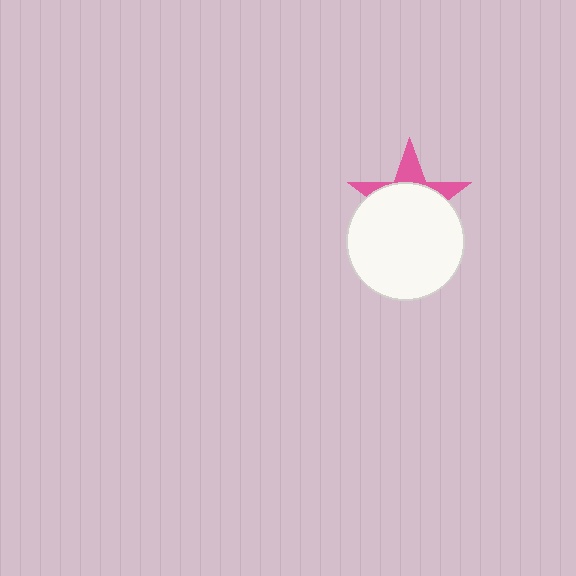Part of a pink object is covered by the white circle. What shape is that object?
It is a star.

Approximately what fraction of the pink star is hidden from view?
Roughly 69% of the pink star is hidden behind the white circle.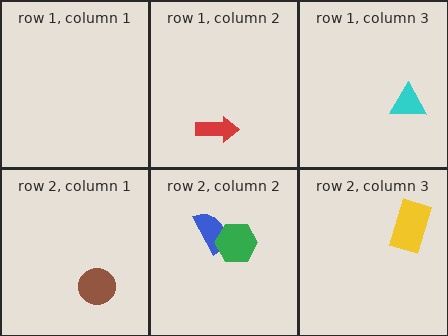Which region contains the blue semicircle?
The row 2, column 2 region.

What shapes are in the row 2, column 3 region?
The yellow rectangle.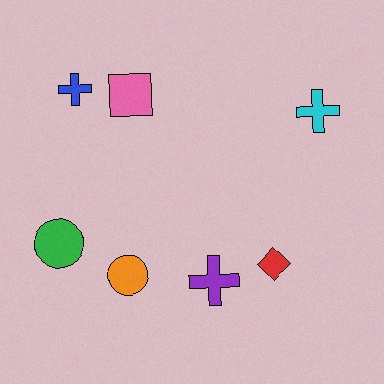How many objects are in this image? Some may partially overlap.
There are 7 objects.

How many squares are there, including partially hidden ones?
There is 1 square.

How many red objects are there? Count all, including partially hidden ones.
There is 1 red object.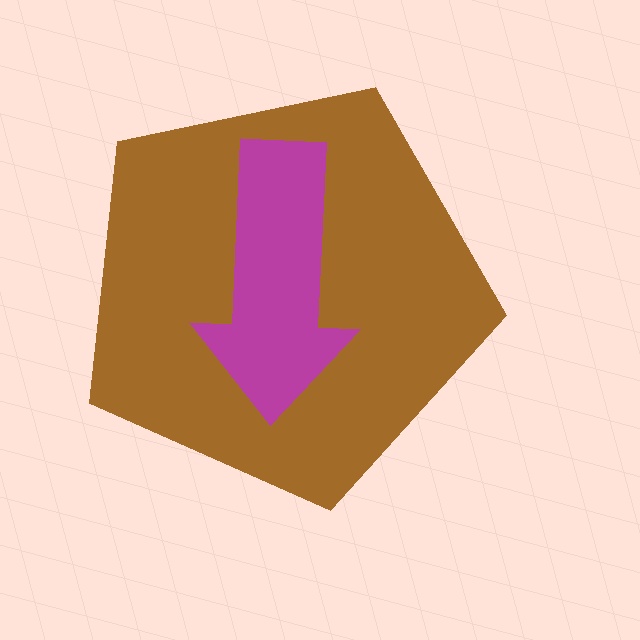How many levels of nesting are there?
2.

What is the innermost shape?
The magenta arrow.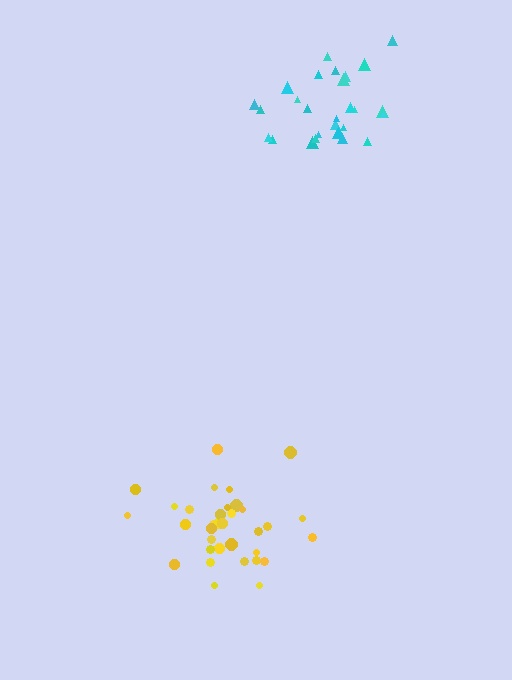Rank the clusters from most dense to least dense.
yellow, cyan.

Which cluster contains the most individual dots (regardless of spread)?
Yellow (35).